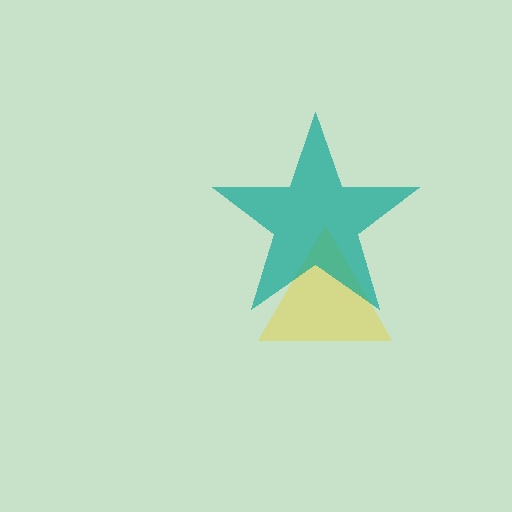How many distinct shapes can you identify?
There are 2 distinct shapes: a yellow triangle, a teal star.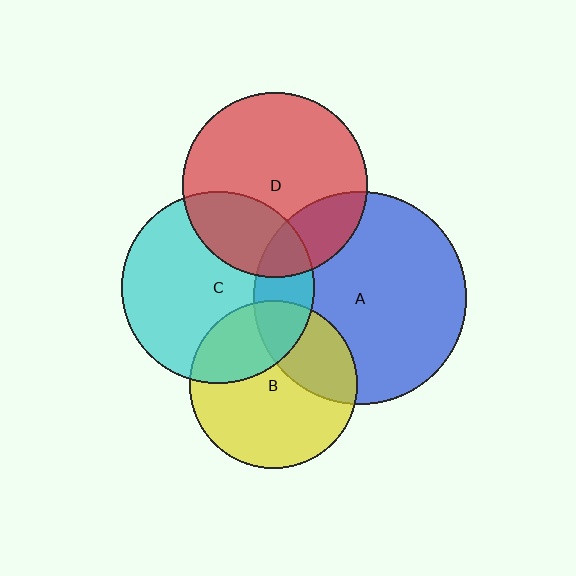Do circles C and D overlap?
Yes.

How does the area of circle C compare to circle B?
Approximately 1.3 times.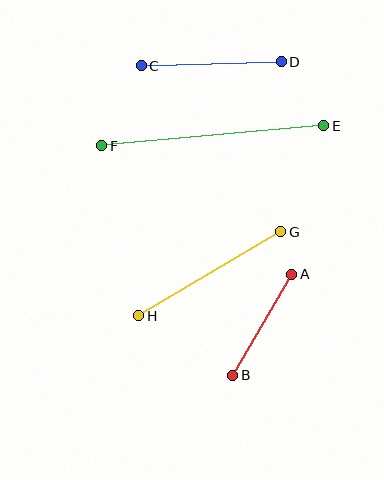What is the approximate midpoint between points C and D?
The midpoint is at approximately (211, 64) pixels.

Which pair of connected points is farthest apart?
Points E and F are farthest apart.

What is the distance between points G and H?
The distance is approximately 165 pixels.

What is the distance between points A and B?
The distance is approximately 117 pixels.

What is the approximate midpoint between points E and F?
The midpoint is at approximately (213, 136) pixels.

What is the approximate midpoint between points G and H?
The midpoint is at approximately (210, 274) pixels.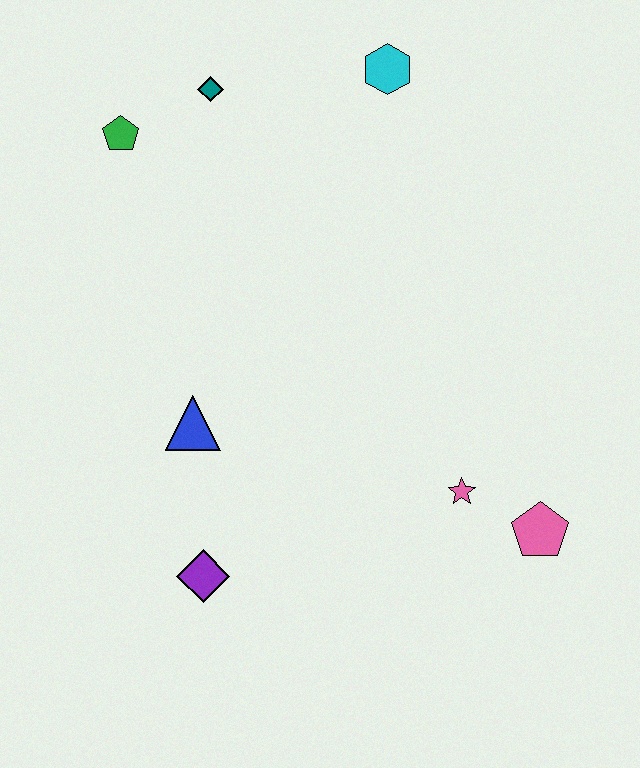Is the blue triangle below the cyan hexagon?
Yes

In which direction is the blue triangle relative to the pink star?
The blue triangle is to the left of the pink star.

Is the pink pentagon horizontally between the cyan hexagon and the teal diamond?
No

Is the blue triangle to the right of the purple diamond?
No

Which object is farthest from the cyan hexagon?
The purple diamond is farthest from the cyan hexagon.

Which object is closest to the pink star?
The pink pentagon is closest to the pink star.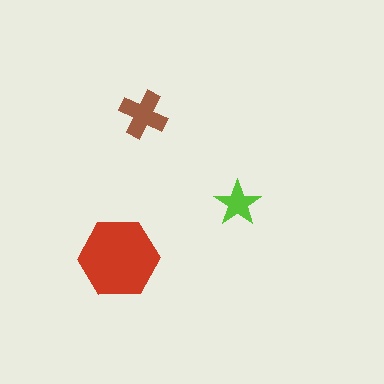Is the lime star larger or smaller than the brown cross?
Smaller.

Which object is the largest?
The red hexagon.